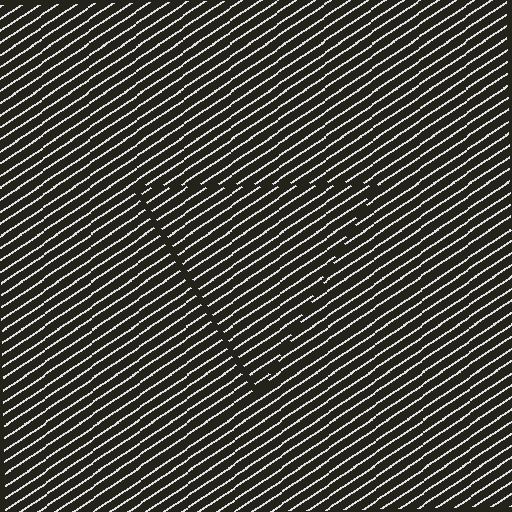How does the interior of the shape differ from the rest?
The interior of the shape contains the same grating, shifted by half a period — the contour is defined by the phase discontinuity where line-ends from the inner and outer gratings abut.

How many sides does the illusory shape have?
3 sides — the line-ends trace a triangle.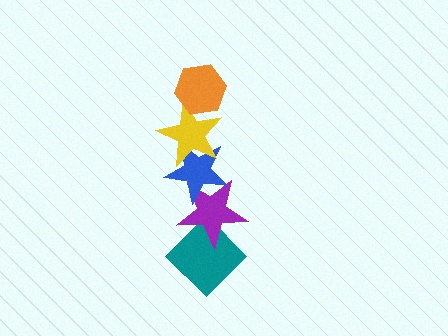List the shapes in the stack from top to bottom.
From top to bottom: the orange hexagon, the yellow star, the blue star, the purple star, the teal diamond.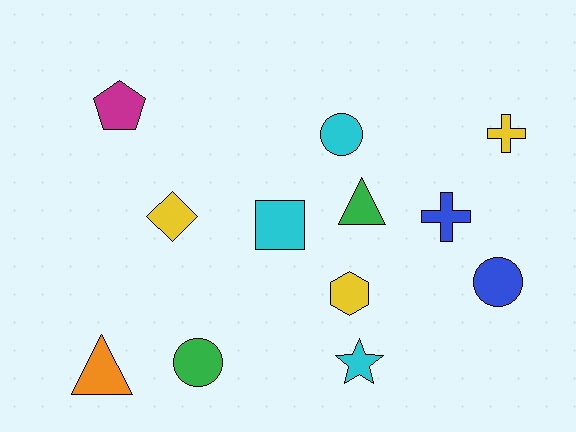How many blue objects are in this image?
There are 2 blue objects.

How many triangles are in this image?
There are 2 triangles.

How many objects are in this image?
There are 12 objects.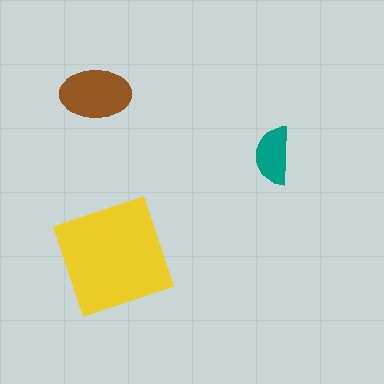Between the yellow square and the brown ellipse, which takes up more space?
The yellow square.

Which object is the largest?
The yellow square.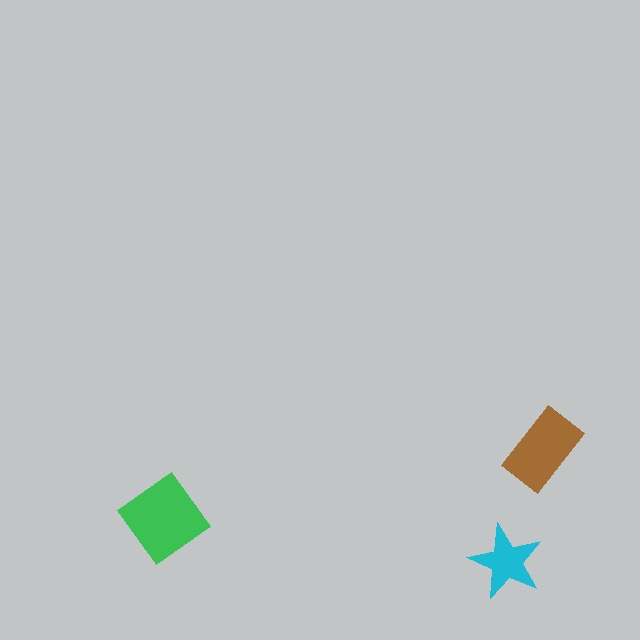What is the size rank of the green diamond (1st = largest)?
1st.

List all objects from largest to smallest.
The green diamond, the brown rectangle, the cyan star.